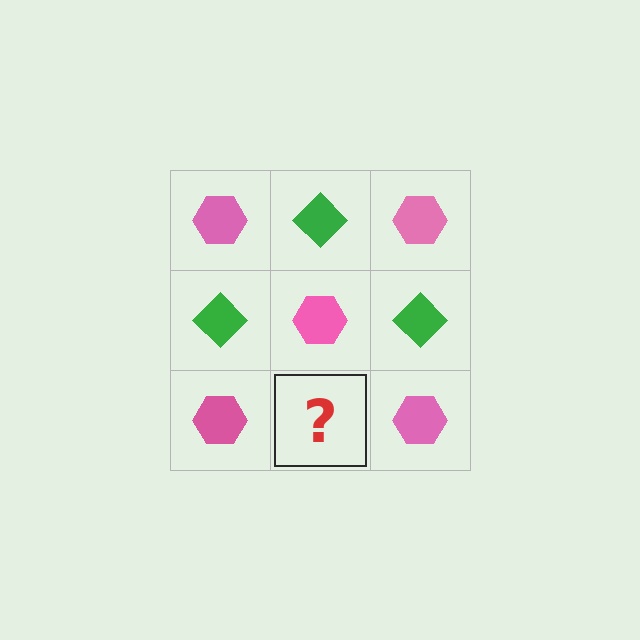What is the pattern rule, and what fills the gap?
The rule is that it alternates pink hexagon and green diamond in a checkerboard pattern. The gap should be filled with a green diamond.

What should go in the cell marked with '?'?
The missing cell should contain a green diamond.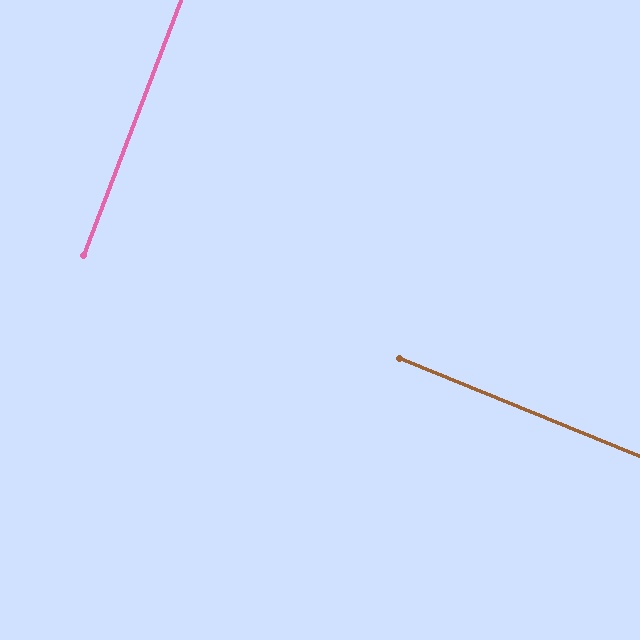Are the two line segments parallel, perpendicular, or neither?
Perpendicular — they meet at approximately 89°.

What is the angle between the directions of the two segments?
Approximately 89 degrees.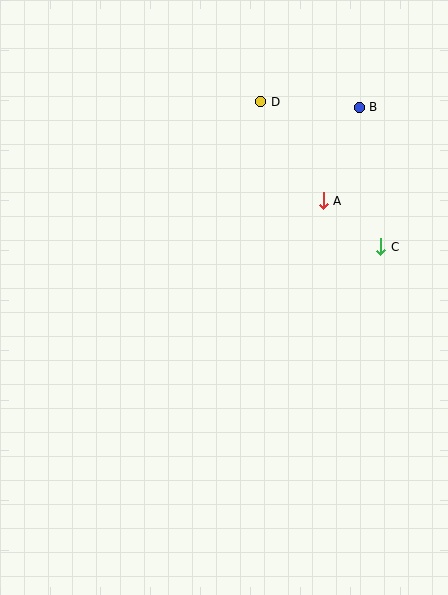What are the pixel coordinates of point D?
Point D is at (260, 102).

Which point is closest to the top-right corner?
Point B is closest to the top-right corner.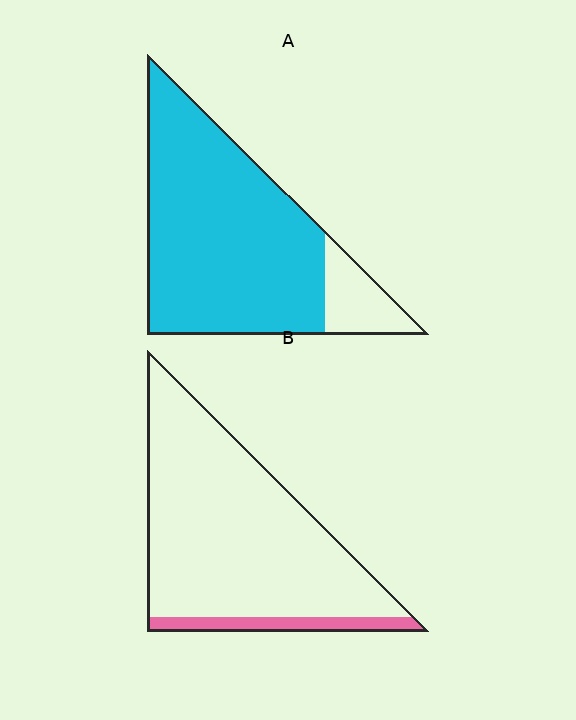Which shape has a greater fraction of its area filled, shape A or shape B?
Shape A.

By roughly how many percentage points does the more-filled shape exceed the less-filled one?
By roughly 75 percentage points (A over B).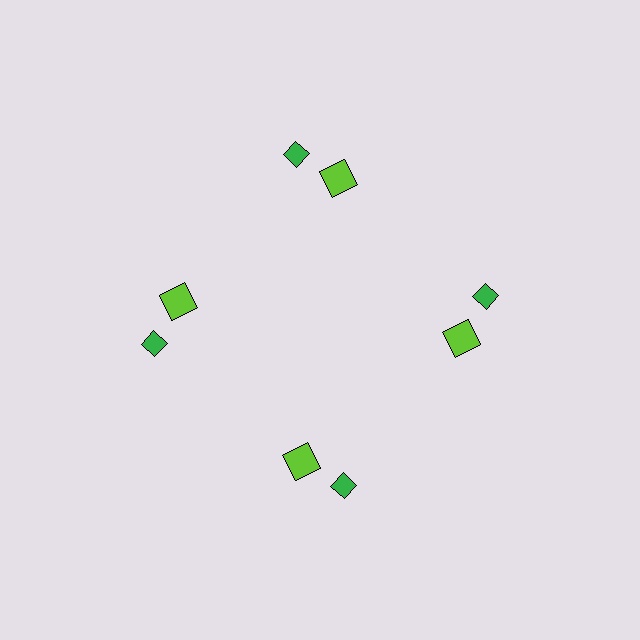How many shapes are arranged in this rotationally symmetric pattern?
There are 8 shapes, arranged in 4 groups of 2.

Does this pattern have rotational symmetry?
Yes, this pattern has 4-fold rotational symmetry. It looks the same after rotating 90 degrees around the center.